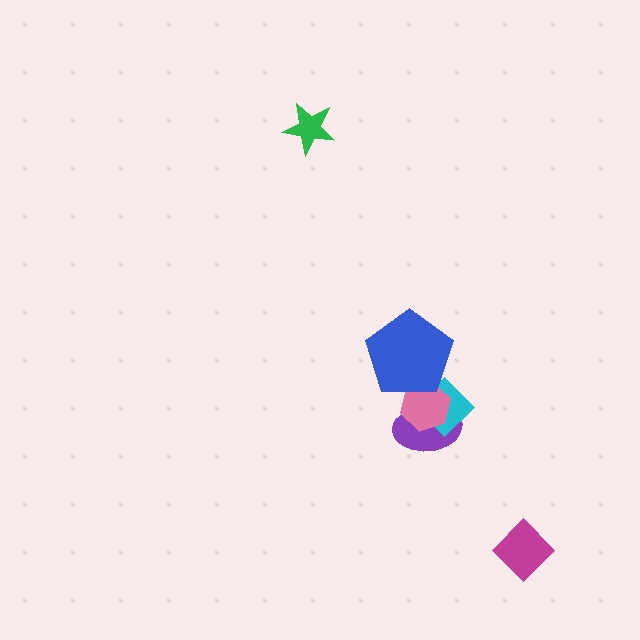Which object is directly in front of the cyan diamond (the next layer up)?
The pink hexagon is directly in front of the cyan diamond.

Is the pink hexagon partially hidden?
Yes, it is partially covered by another shape.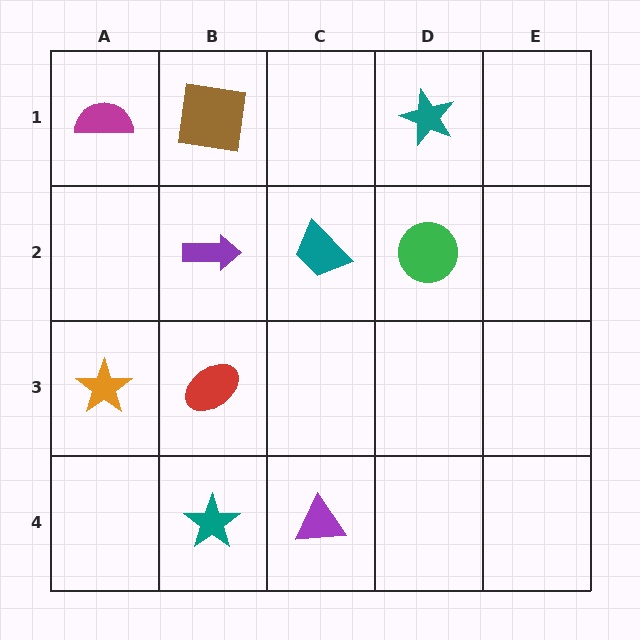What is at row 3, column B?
A red ellipse.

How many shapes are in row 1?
3 shapes.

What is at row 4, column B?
A teal star.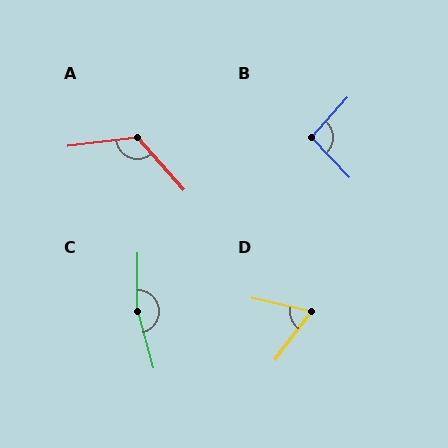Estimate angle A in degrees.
Approximately 124 degrees.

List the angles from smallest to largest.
D (66°), B (95°), A (124°), C (165°).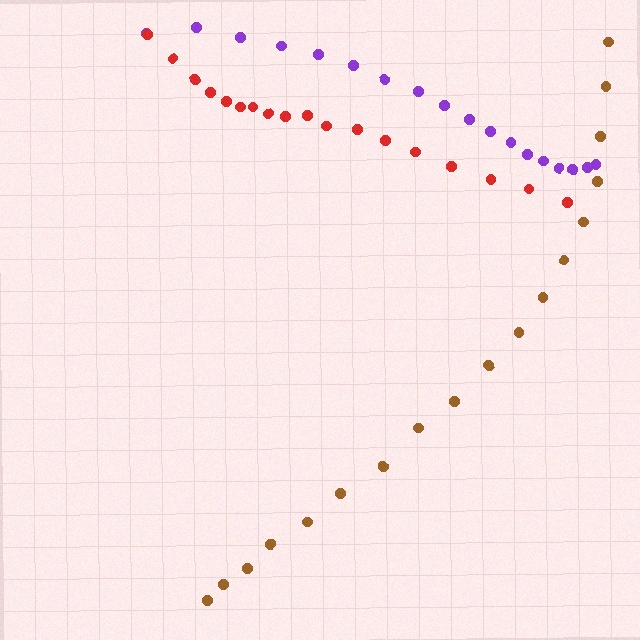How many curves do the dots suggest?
There are 3 distinct paths.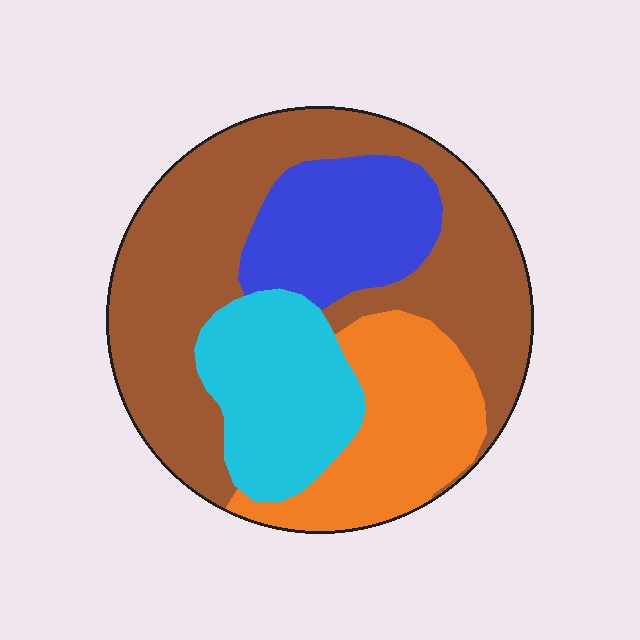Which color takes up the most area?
Brown, at roughly 45%.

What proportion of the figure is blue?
Blue covers 16% of the figure.